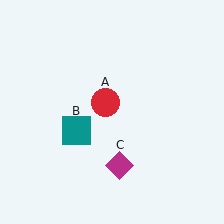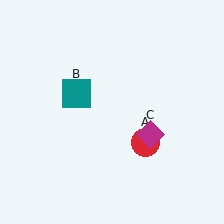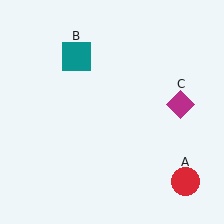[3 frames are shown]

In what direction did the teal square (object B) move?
The teal square (object B) moved up.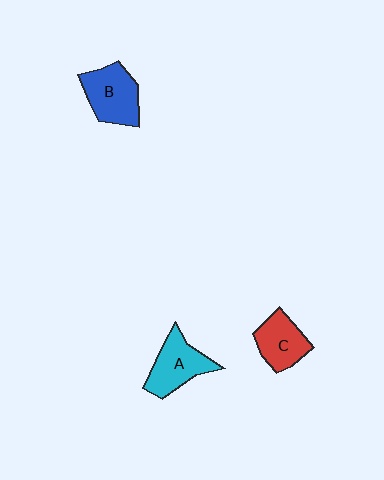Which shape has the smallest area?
Shape C (red).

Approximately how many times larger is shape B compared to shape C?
Approximately 1.2 times.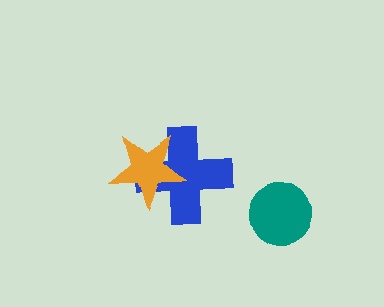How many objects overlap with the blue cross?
1 object overlaps with the blue cross.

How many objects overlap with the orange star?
1 object overlaps with the orange star.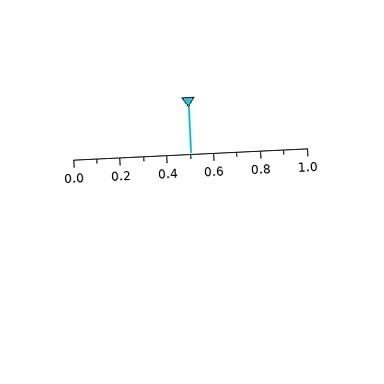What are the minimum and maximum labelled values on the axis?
The axis runs from 0.0 to 1.0.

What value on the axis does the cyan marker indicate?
The marker indicates approximately 0.5.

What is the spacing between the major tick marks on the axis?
The major ticks are spaced 0.2 apart.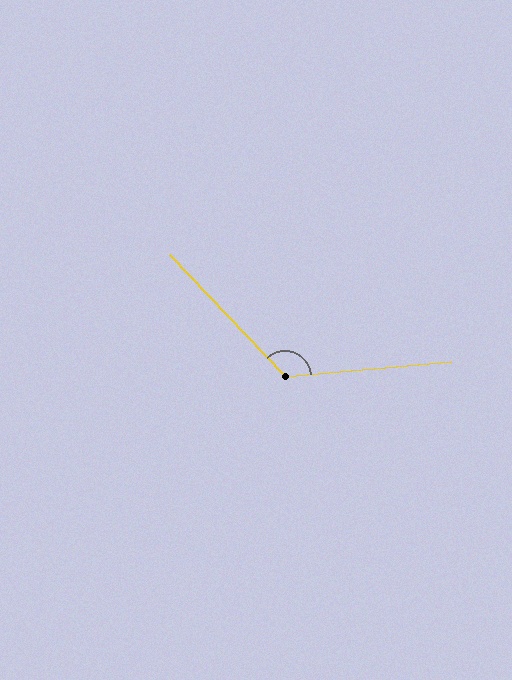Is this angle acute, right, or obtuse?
It is obtuse.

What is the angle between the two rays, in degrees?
Approximately 128 degrees.